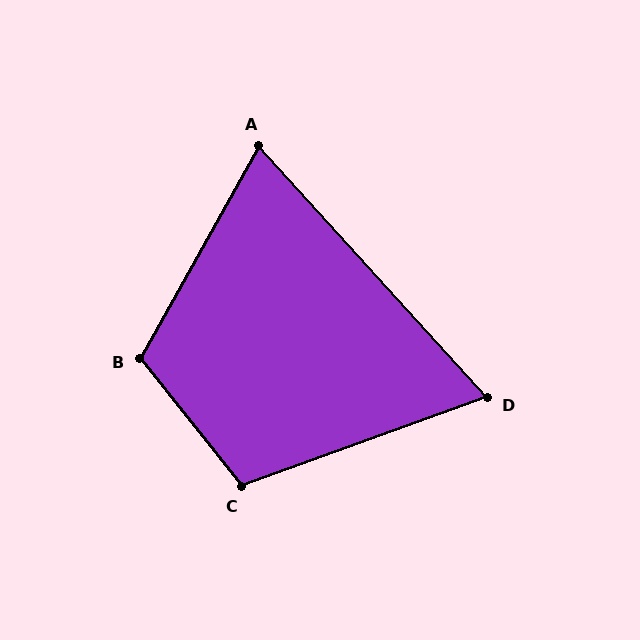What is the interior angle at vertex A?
Approximately 72 degrees (acute).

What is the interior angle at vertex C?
Approximately 108 degrees (obtuse).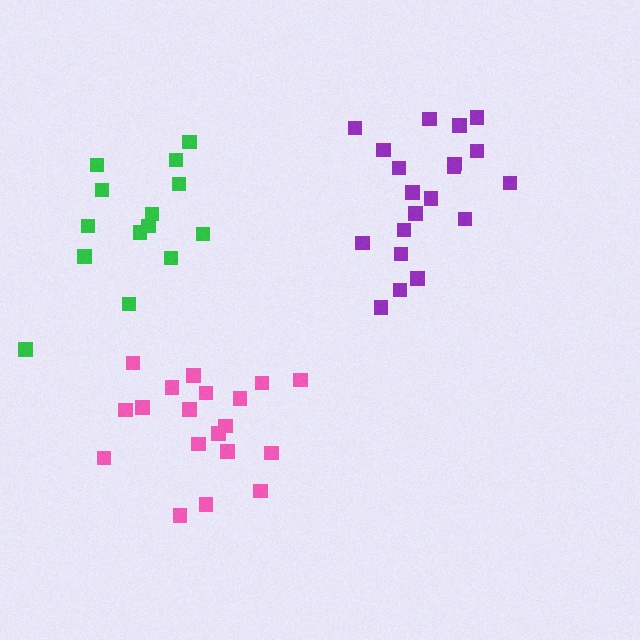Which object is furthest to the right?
The purple cluster is rightmost.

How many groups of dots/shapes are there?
There are 3 groups.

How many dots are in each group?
Group 1: 20 dots, Group 2: 19 dots, Group 3: 14 dots (53 total).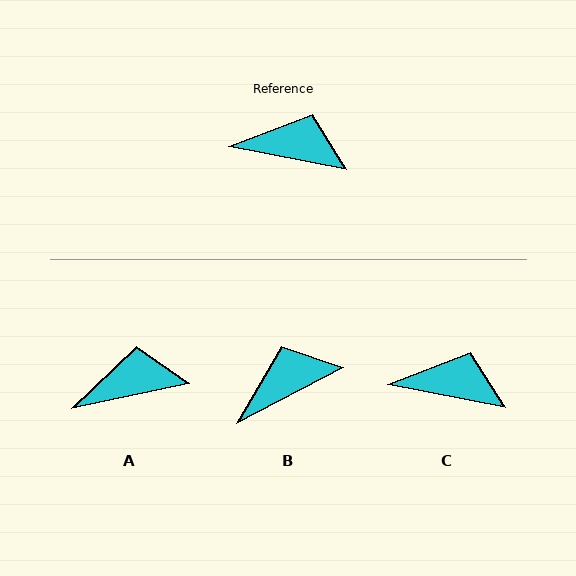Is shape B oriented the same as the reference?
No, it is off by about 39 degrees.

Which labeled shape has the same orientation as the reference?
C.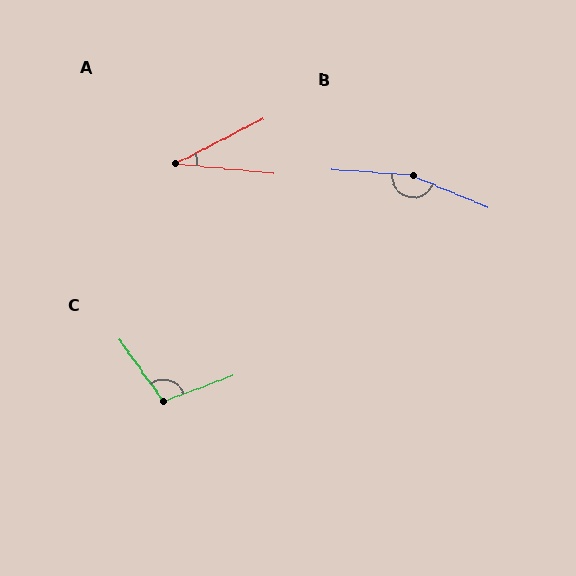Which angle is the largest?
B, at approximately 161 degrees.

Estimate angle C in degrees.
Approximately 105 degrees.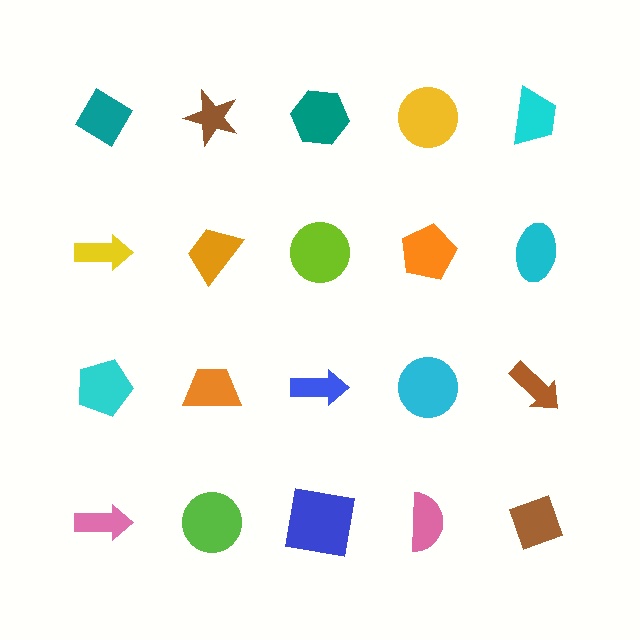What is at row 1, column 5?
A cyan trapezoid.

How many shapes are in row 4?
5 shapes.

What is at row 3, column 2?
An orange trapezoid.